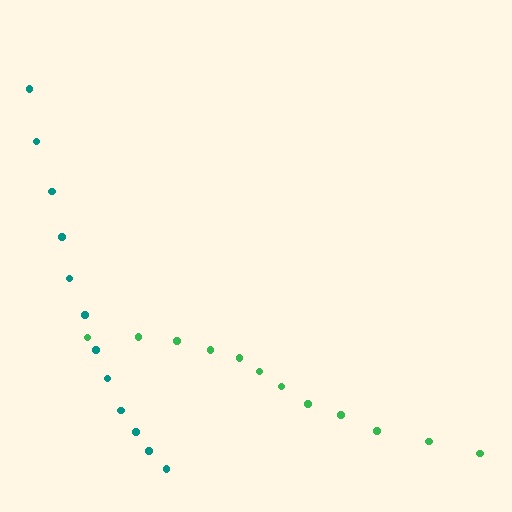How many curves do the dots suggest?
There are 2 distinct paths.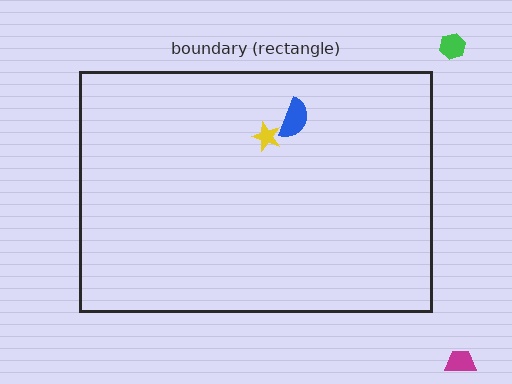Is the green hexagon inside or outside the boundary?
Outside.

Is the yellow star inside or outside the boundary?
Inside.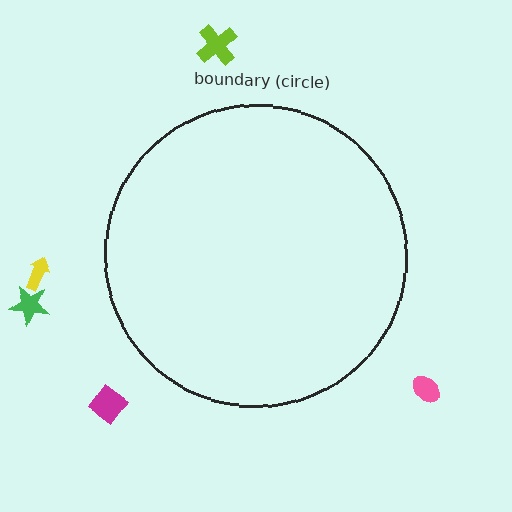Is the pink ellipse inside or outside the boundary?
Outside.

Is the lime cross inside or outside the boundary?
Outside.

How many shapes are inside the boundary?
0 inside, 5 outside.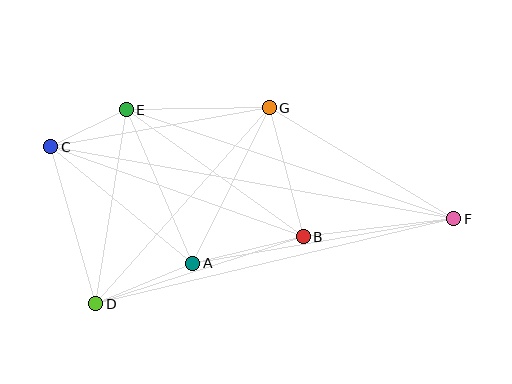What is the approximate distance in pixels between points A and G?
The distance between A and G is approximately 173 pixels.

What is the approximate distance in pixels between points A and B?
The distance between A and B is approximately 113 pixels.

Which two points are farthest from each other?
Points C and F are farthest from each other.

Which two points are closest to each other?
Points C and E are closest to each other.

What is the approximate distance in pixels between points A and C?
The distance between A and C is approximately 184 pixels.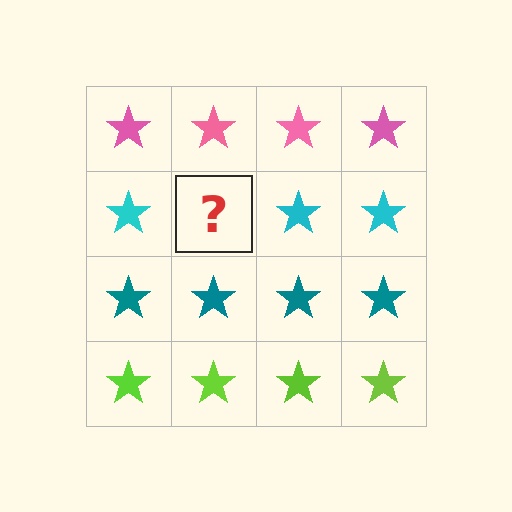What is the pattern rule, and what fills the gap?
The rule is that each row has a consistent color. The gap should be filled with a cyan star.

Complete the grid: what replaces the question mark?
The question mark should be replaced with a cyan star.